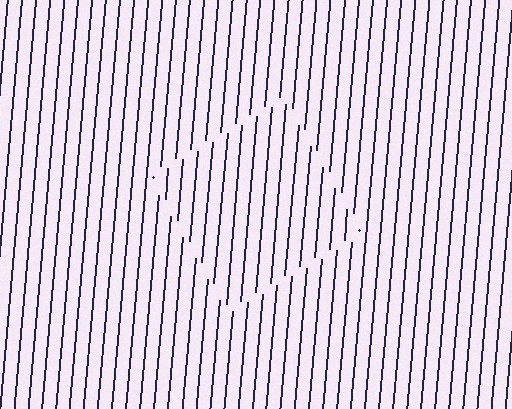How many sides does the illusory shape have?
4 sides — the line-ends trace a square.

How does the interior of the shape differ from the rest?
The interior of the shape contains the same grating, shifted by half a period — the contour is defined by the phase discontinuity where line-ends from the inner and outer gratings abut.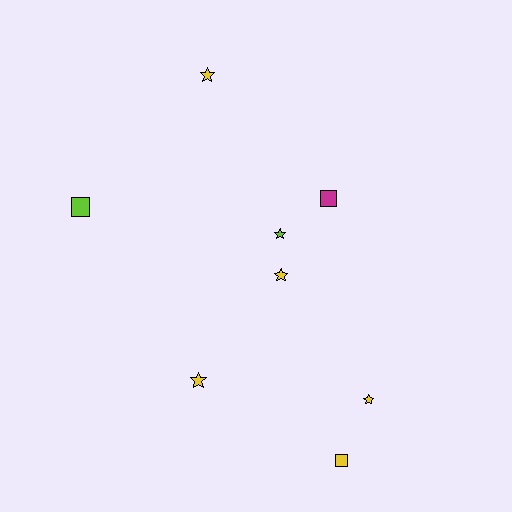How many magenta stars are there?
There are no magenta stars.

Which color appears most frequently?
Yellow, with 5 objects.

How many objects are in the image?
There are 8 objects.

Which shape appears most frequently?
Star, with 5 objects.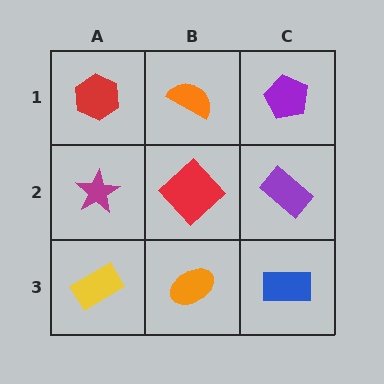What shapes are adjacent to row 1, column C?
A purple rectangle (row 2, column C), an orange semicircle (row 1, column B).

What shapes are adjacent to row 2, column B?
An orange semicircle (row 1, column B), an orange ellipse (row 3, column B), a magenta star (row 2, column A), a purple rectangle (row 2, column C).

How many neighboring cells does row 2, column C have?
3.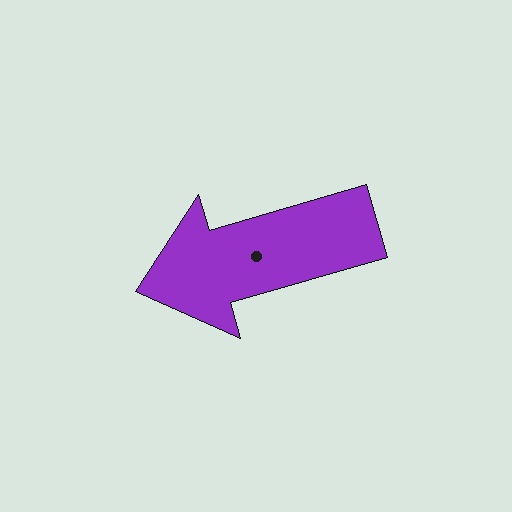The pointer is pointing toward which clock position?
Roughly 8 o'clock.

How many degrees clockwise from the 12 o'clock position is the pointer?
Approximately 254 degrees.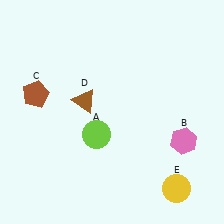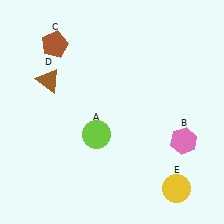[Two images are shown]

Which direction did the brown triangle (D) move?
The brown triangle (D) moved left.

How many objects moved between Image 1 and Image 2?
2 objects moved between the two images.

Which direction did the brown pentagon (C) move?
The brown pentagon (C) moved up.